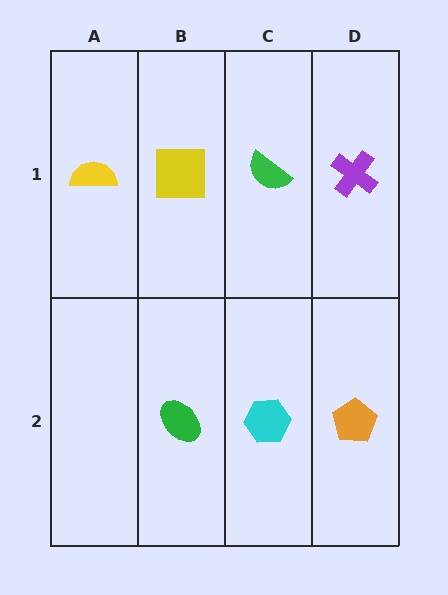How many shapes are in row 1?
4 shapes.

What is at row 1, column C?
A green semicircle.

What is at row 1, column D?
A purple cross.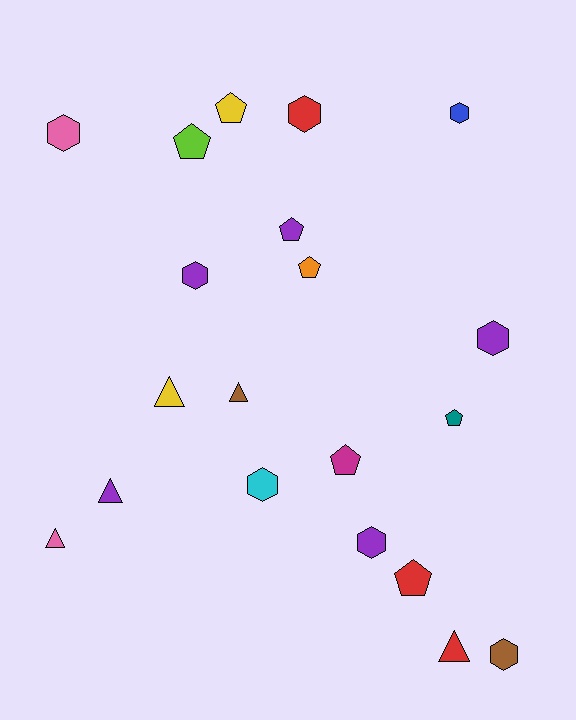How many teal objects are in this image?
There is 1 teal object.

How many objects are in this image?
There are 20 objects.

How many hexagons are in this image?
There are 8 hexagons.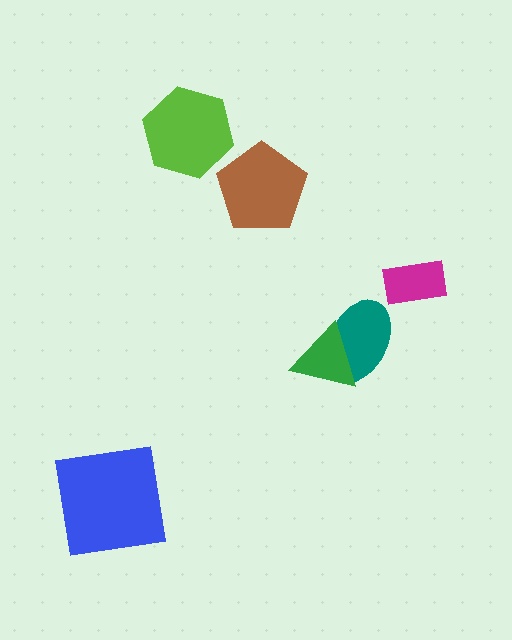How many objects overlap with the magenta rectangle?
0 objects overlap with the magenta rectangle.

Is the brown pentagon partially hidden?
No, no other shape covers it.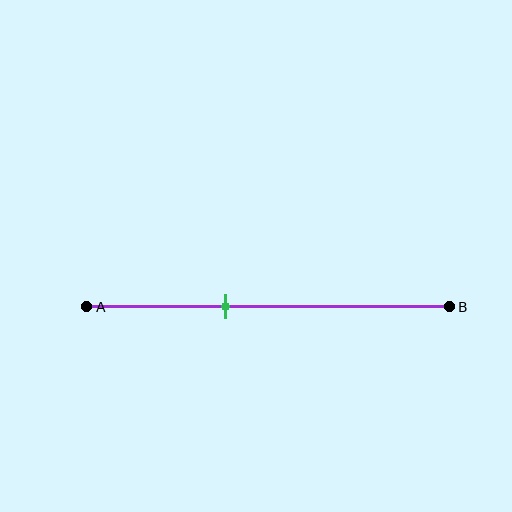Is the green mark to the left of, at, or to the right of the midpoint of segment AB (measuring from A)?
The green mark is to the left of the midpoint of segment AB.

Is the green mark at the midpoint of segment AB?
No, the mark is at about 40% from A, not at the 50% midpoint.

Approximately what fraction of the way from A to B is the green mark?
The green mark is approximately 40% of the way from A to B.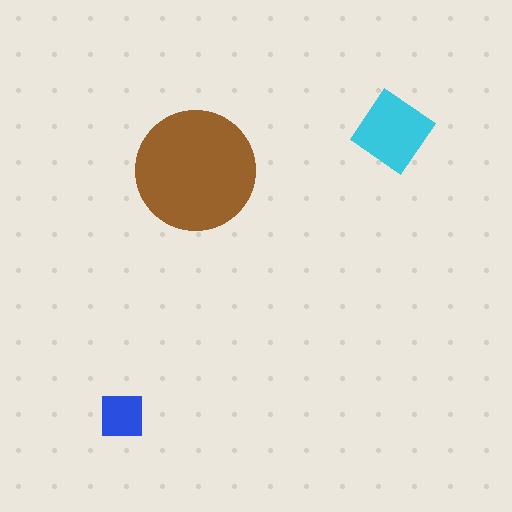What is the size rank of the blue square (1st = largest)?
3rd.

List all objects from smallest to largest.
The blue square, the cyan diamond, the brown circle.